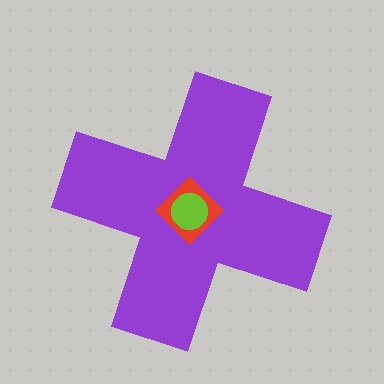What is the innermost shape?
The lime circle.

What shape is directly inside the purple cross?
The red diamond.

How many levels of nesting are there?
3.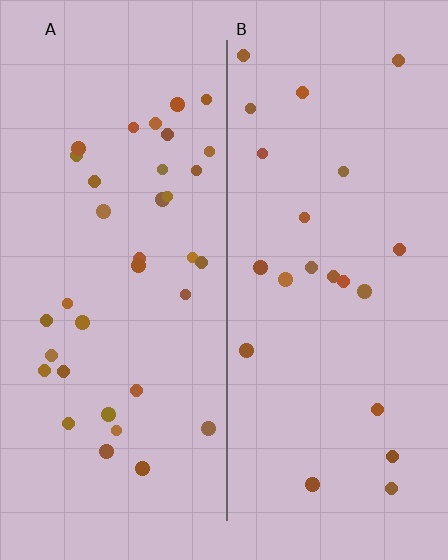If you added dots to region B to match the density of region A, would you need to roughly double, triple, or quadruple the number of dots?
Approximately double.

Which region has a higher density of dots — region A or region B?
A (the left).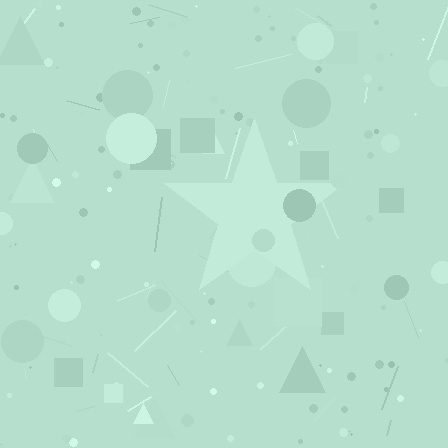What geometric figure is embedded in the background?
A star is embedded in the background.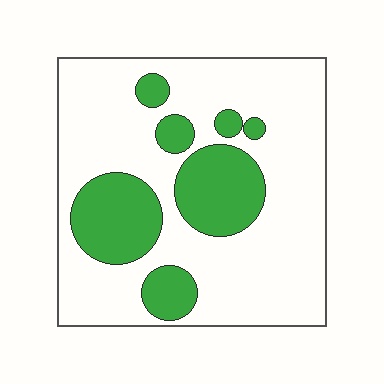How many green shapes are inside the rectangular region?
7.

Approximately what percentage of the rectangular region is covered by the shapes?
Approximately 25%.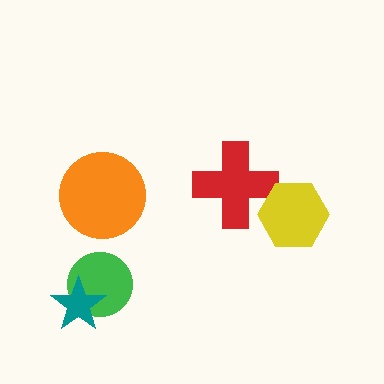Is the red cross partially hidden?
Yes, it is partially covered by another shape.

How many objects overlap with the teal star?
1 object overlaps with the teal star.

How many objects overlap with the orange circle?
0 objects overlap with the orange circle.